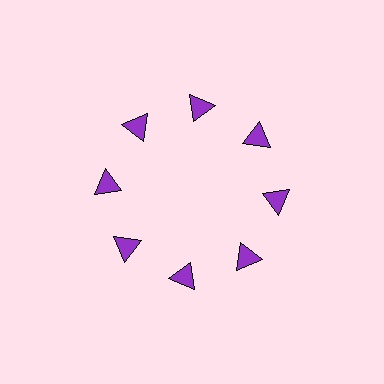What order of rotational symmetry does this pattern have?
This pattern has 8-fold rotational symmetry.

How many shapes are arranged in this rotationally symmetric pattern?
There are 8 shapes, arranged in 8 groups of 1.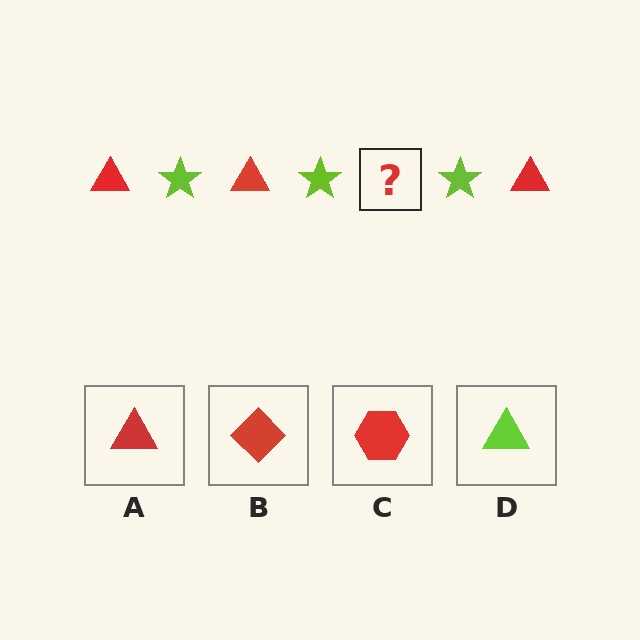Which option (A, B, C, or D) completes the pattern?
A.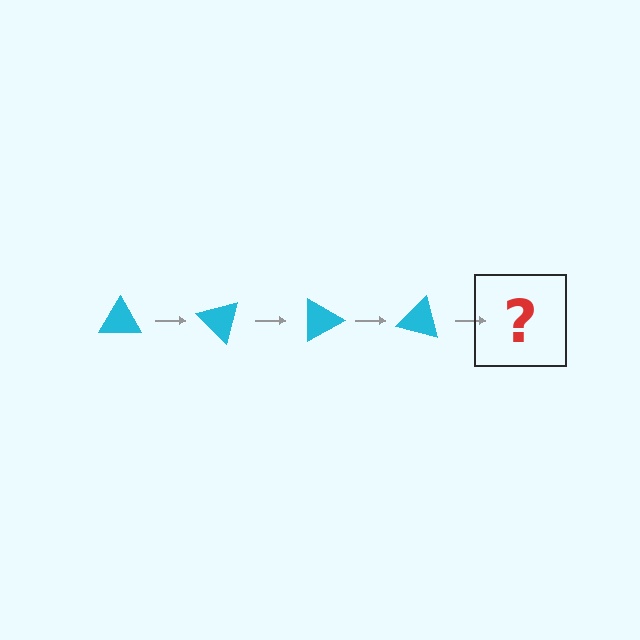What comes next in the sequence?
The next element should be a cyan triangle rotated 180 degrees.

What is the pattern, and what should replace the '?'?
The pattern is that the triangle rotates 45 degrees each step. The '?' should be a cyan triangle rotated 180 degrees.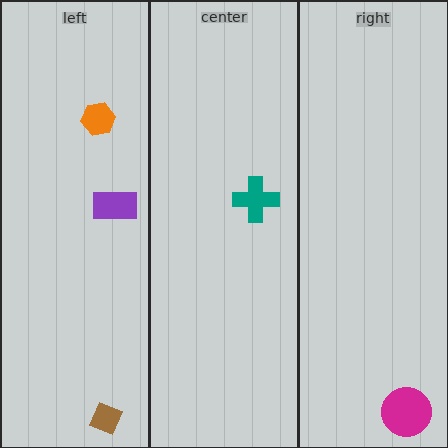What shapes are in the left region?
The brown diamond, the orange hexagon, the purple rectangle.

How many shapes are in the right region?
1.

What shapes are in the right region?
The magenta circle.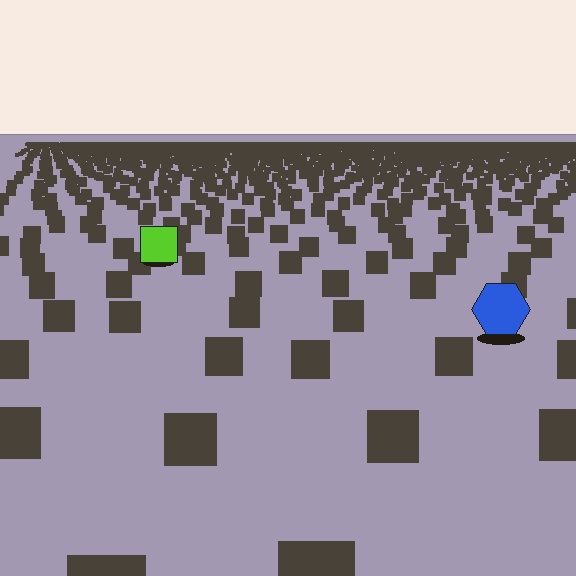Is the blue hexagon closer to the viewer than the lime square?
Yes. The blue hexagon is closer — you can tell from the texture gradient: the ground texture is coarser near it.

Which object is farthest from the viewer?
The lime square is farthest from the viewer. It appears smaller and the ground texture around it is denser.